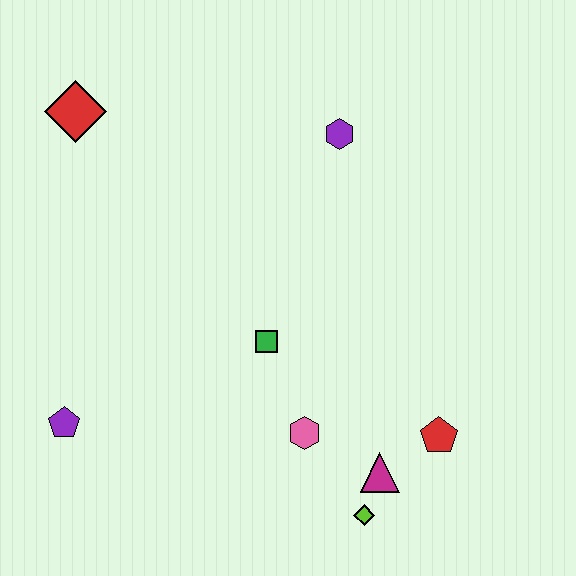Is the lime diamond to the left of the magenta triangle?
Yes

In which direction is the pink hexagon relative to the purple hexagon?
The pink hexagon is below the purple hexagon.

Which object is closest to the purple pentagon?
The green square is closest to the purple pentagon.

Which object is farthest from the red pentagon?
The red diamond is farthest from the red pentagon.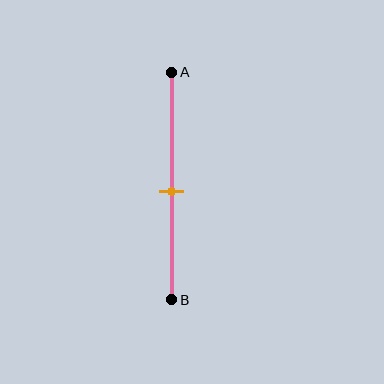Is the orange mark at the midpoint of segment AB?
Yes, the mark is approximately at the midpoint.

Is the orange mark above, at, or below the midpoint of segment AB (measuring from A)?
The orange mark is approximately at the midpoint of segment AB.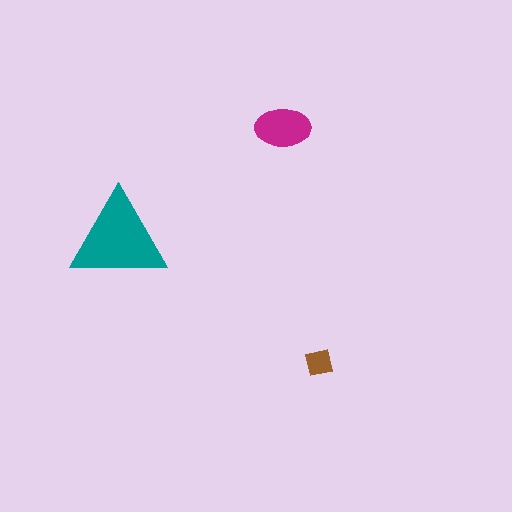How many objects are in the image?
There are 3 objects in the image.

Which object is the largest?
The teal triangle.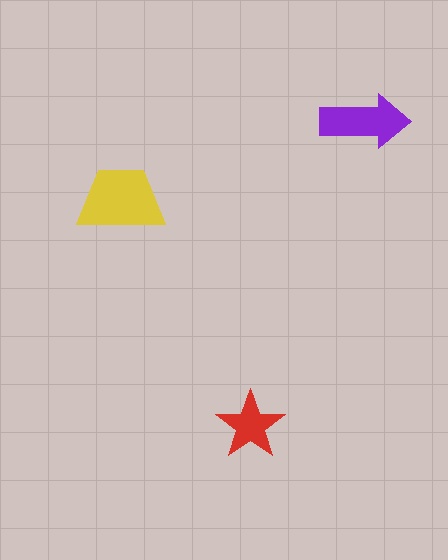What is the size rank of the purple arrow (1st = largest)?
2nd.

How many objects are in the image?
There are 3 objects in the image.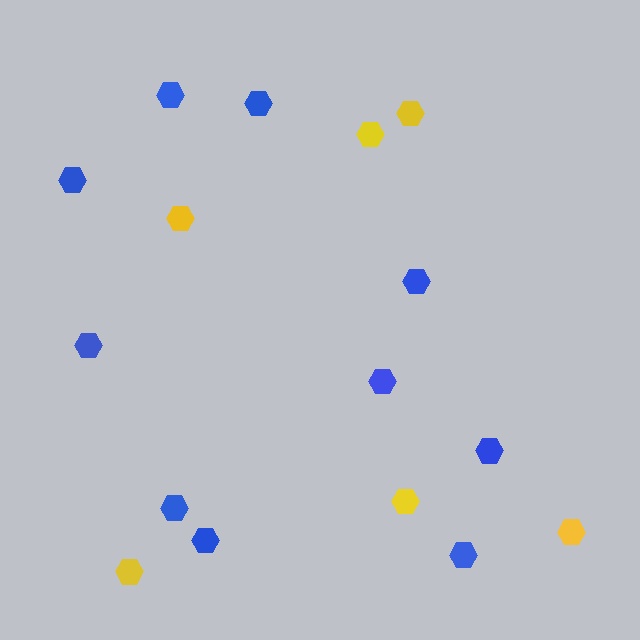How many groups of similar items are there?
There are 2 groups: one group of yellow hexagons (6) and one group of blue hexagons (10).